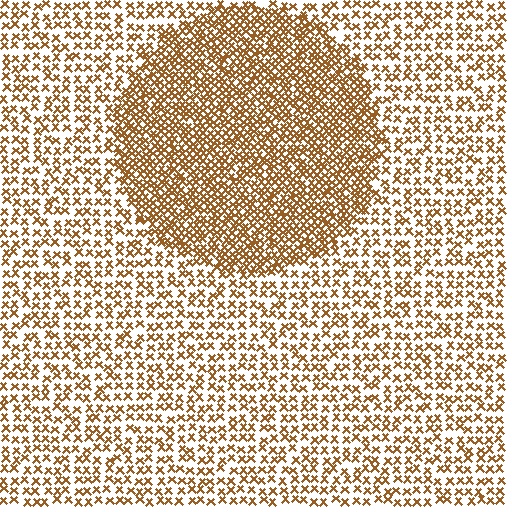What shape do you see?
I see a circle.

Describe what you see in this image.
The image contains small brown elements arranged at two different densities. A circle-shaped region is visible where the elements are more densely packed than the surrounding area.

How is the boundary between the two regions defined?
The boundary is defined by a change in element density (approximately 2.1x ratio). All elements are the same color, size, and shape.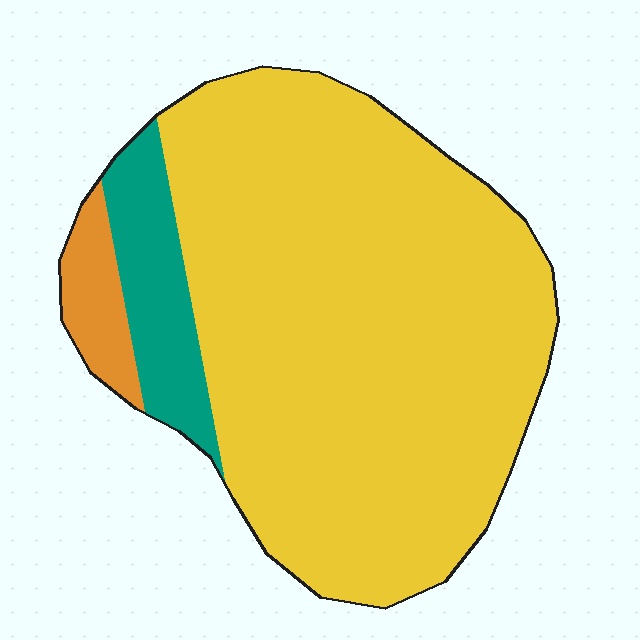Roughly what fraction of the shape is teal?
Teal covers around 10% of the shape.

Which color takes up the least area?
Orange, at roughly 5%.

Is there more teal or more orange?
Teal.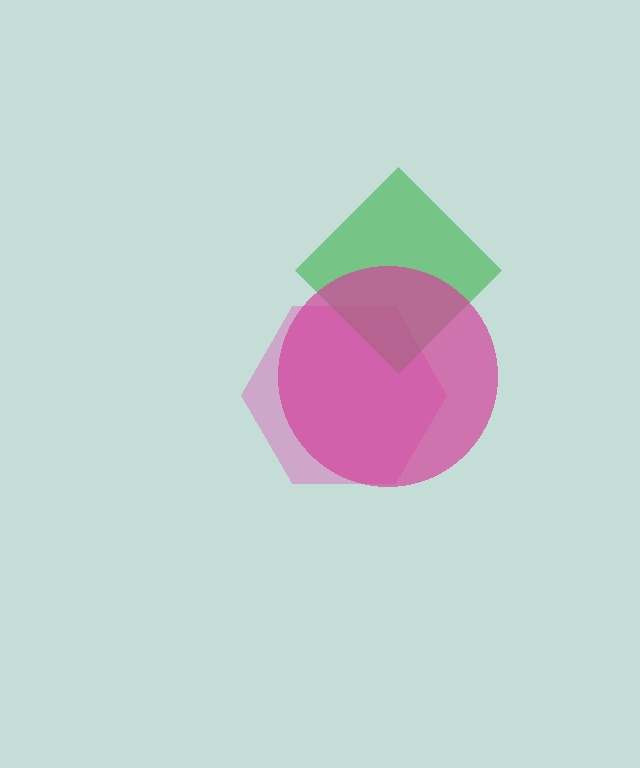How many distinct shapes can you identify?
There are 3 distinct shapes: a pink hexagon, a green diamond, a magenta circle.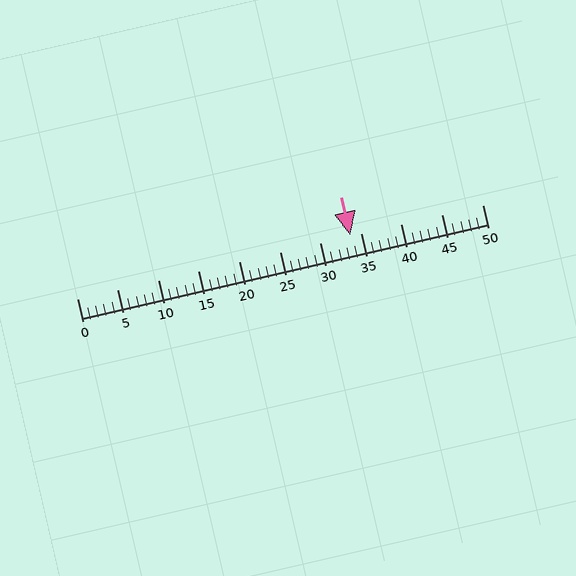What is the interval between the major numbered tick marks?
The major tick marks are spaced 5 units apart.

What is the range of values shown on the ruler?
The ruler shows values from 0 to 50.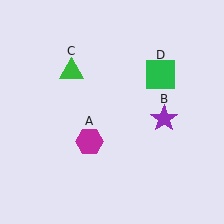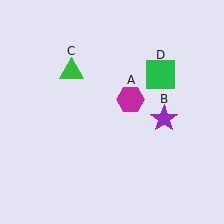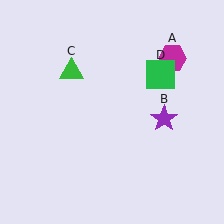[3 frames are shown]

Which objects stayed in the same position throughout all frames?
Purple star (object B) and green triangle (object C) and green square (object D) remained stationary.